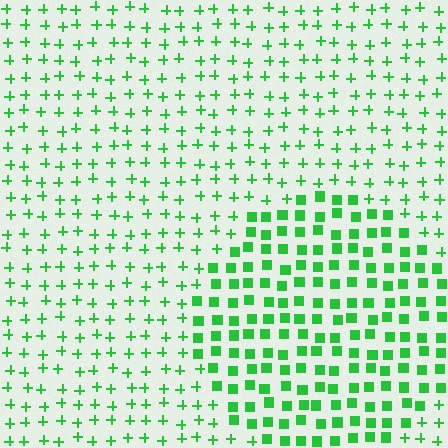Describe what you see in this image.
The image is filled with small green elements arranged in a uniform grid. A circle-shaped region contains squares, while the surrounding area contains plus signs. The boundary is defined purely by the change in element shape.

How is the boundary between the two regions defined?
The boundary is defined by a change in element shape: squares inside vs. plus signs outside. All elements share the same color and spacing.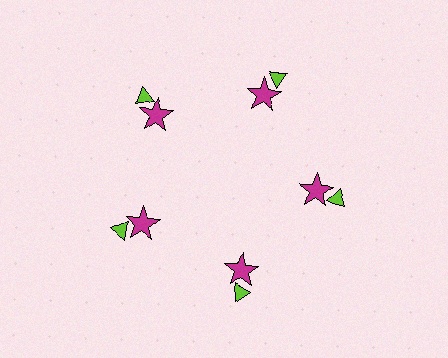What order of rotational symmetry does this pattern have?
This pattern has 5-fold rotational symmetry.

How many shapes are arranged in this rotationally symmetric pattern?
There are 10 shapes, arranged in 5 groups of 2.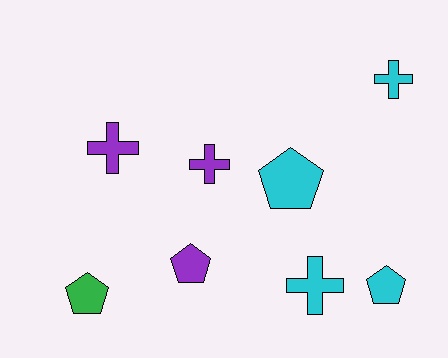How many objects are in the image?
There are 8 objects.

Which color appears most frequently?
Cyan, with 4 objects.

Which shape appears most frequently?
Cross, with 4 objects.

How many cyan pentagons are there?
There are 2 cyan pentagons.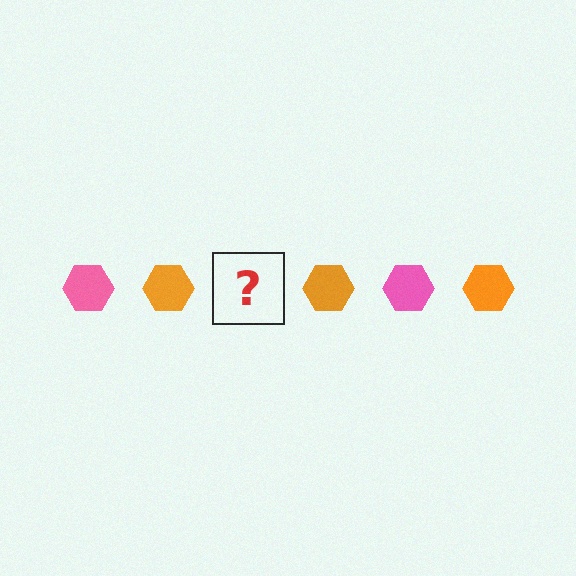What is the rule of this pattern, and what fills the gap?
The rule is that the pattern cycles through pink, orange hexagons. The gap should be filled with a pink hexagon.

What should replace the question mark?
The question mark should be replaced with a pink hexagon.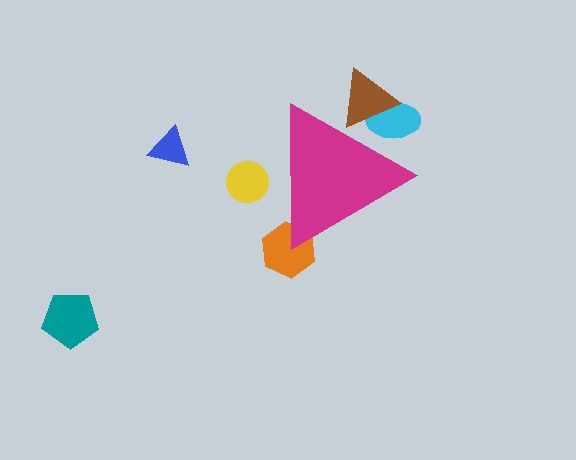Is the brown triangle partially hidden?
Yes, the brown triangle is partially hidden behind the magenta triangle.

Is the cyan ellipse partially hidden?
Yes, the cyan ellipse is partially hidden behind the magenta triangle.